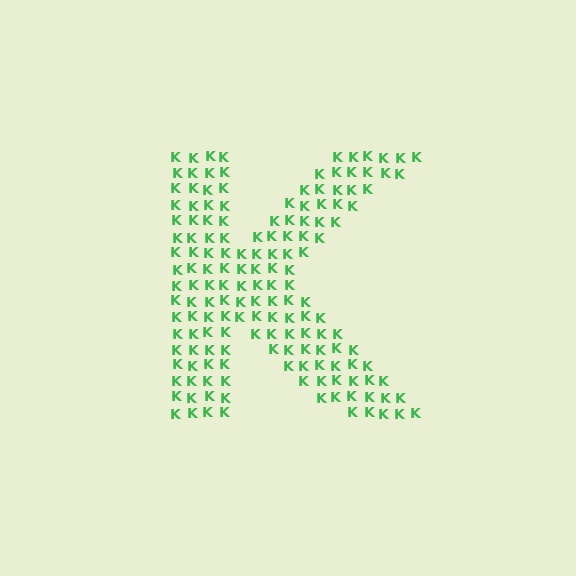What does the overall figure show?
The overall figure shows the letter K.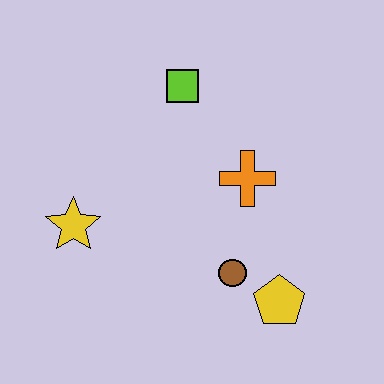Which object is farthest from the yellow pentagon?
The lime square is farthest from the yellow pentagon.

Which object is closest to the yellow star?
The brown circle is closest to the yellow star.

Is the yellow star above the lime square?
No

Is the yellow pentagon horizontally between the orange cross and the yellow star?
No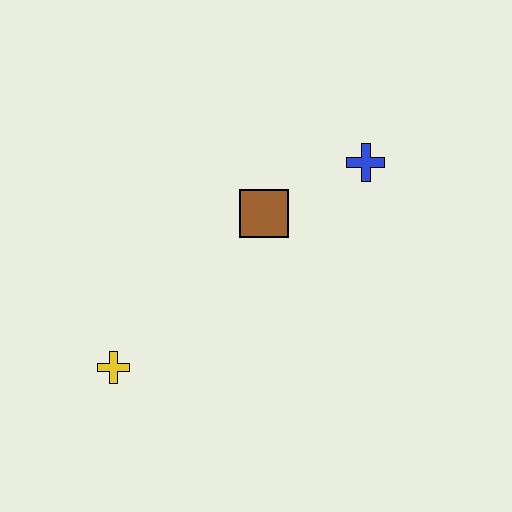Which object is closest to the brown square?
The blue cross is closest to the brown square.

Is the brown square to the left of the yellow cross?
No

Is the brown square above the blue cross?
No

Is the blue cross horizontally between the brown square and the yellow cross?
No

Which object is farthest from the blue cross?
The yellow cross is farthest from the blue cross.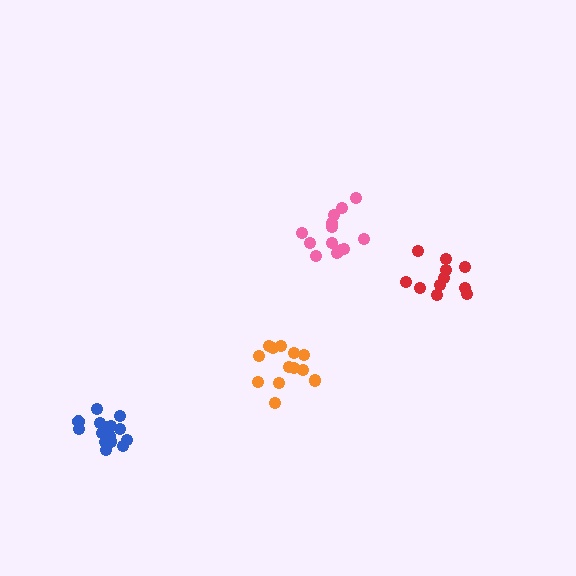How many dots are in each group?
Group 1: 13 dots, Group 2: 15 dots, Group 3: 11 dots, Group 4: 13 dots (52 total).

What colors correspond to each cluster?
The clusters are colored: pink, blue, red, orange.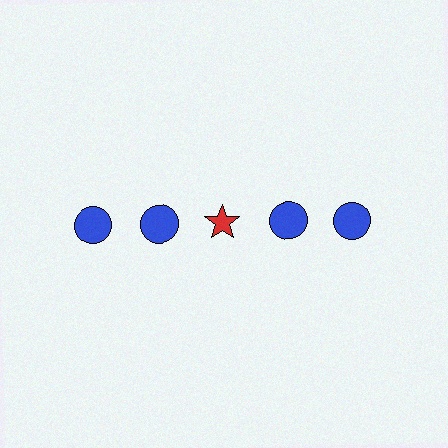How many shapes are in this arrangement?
There are 5 shapes arranged in a grid pattern.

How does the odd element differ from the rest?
It differs in both color (red instead of blue) and shape (star instead of circle).